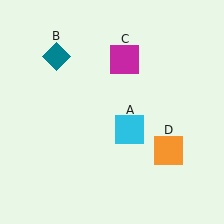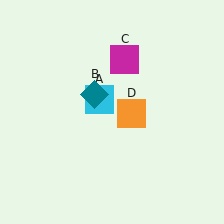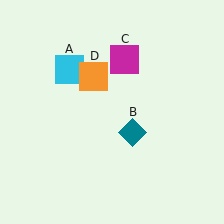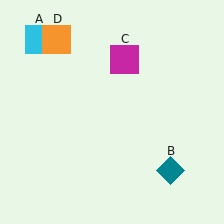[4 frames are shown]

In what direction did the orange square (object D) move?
The orange square (object D) moved up and to the left.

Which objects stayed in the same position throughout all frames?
Magenta square (object C) remained stationary.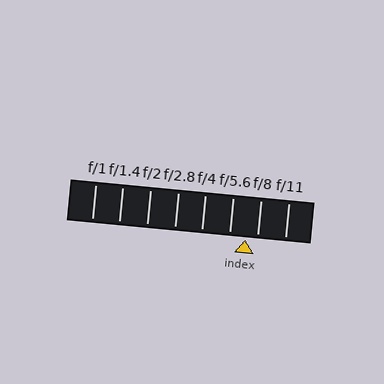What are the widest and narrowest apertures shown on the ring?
The widest aperture shown is f/1 and the narrowest is f/11.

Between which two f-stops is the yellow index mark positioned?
The index mark is between f/5.6 and f/8.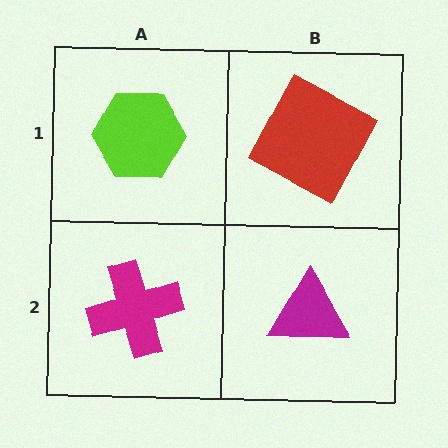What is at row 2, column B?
A magenta triangle.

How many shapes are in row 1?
2 shapes.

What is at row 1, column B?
A red square.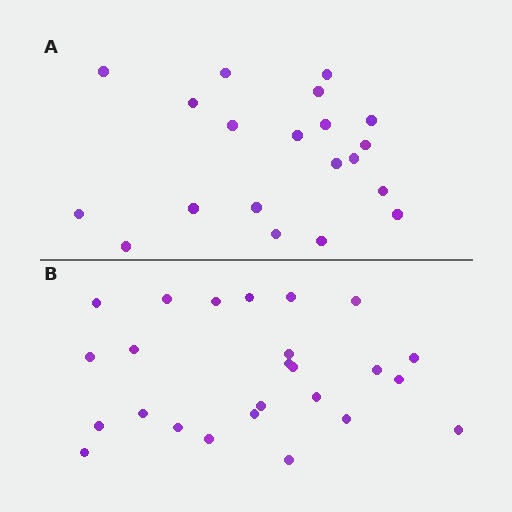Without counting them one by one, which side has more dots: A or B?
Region B (the bottom region) has more dots.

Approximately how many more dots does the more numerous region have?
Region B has about 5 more dots than region A.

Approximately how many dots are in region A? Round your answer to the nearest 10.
About 20 dots.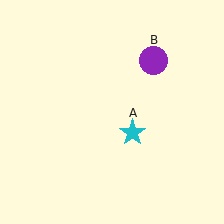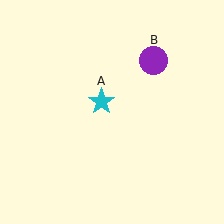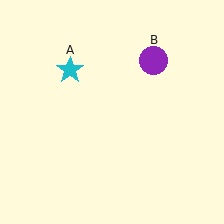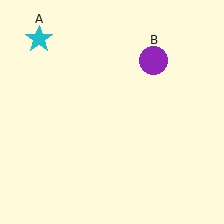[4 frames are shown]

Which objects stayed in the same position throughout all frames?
Purple circle (object B) remained stationary.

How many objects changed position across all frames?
1 object changed position: cyan star (object A).